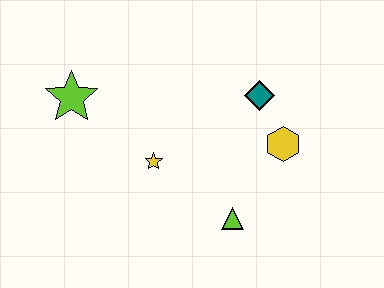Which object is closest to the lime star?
The yellow star is closest to the lime star.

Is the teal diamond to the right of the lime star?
Yes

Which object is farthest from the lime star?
The yellow hexagon is farthest from the lime star.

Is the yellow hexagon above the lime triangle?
Yes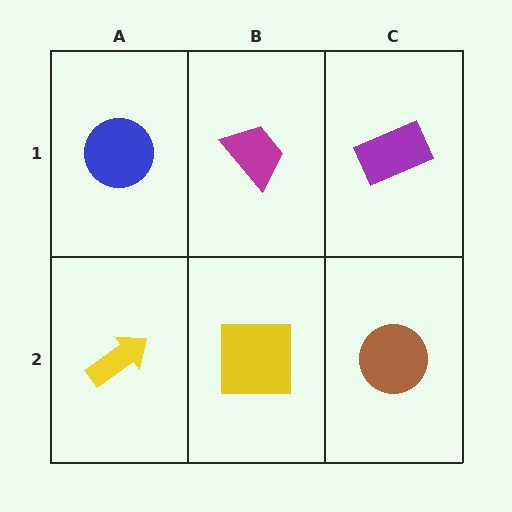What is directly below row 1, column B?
A yellow square.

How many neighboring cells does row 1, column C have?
2.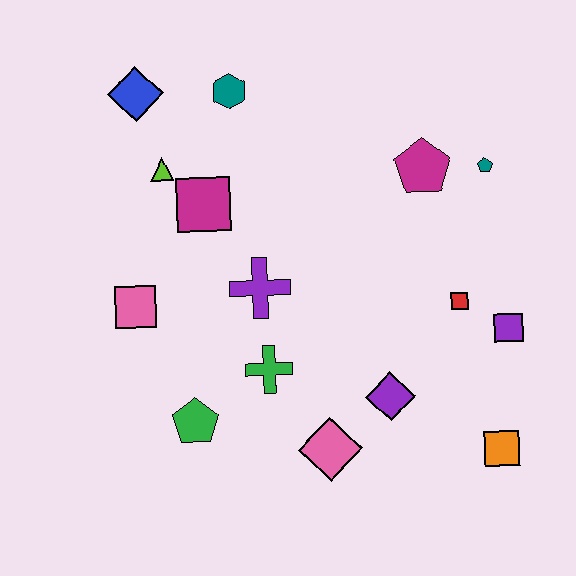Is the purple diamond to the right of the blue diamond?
Yes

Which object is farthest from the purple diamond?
The blue diamond is farthest from the purple diamond.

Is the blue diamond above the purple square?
Yes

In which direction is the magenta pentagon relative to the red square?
The magenta pentagon is above the red square.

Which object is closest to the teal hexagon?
The blue diamond is closest to the teal hexagon.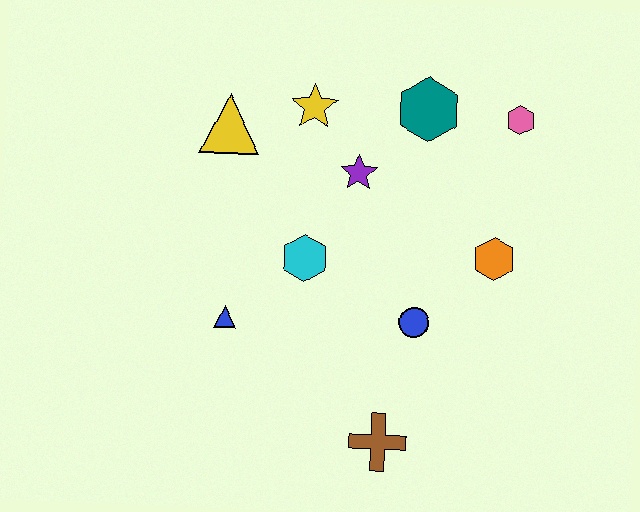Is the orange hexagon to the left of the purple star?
No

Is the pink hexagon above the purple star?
Yes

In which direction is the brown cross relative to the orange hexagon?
The brown cross is below the orange hexagon.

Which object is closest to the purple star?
The yellow star is closest to the purple star.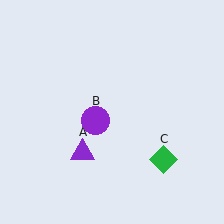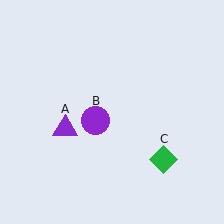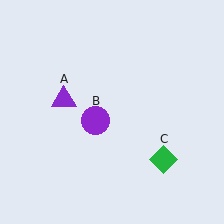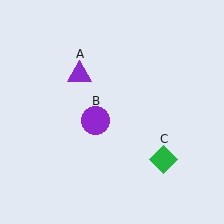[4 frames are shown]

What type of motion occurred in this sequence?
The purple triangle (object A) rotated clockwise around the center of the scene.